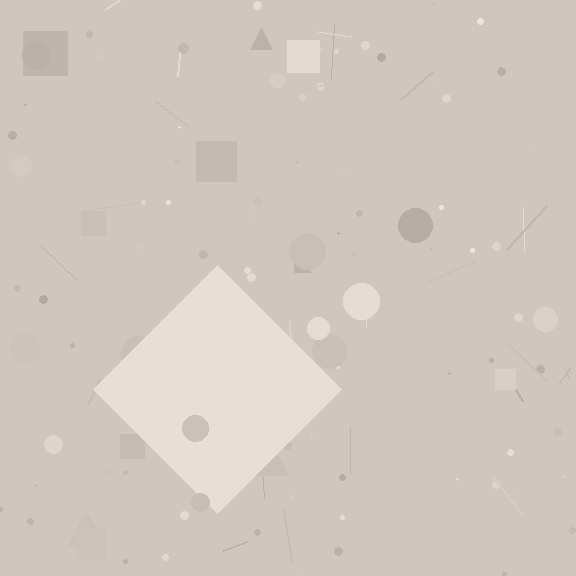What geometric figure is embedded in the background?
A diamond is embedded in the background.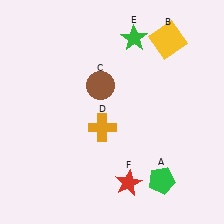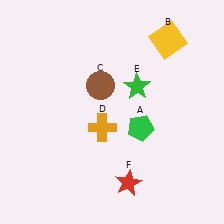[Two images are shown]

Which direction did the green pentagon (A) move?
The green pentagon (A) moved up.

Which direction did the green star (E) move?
The green star (E) moved down.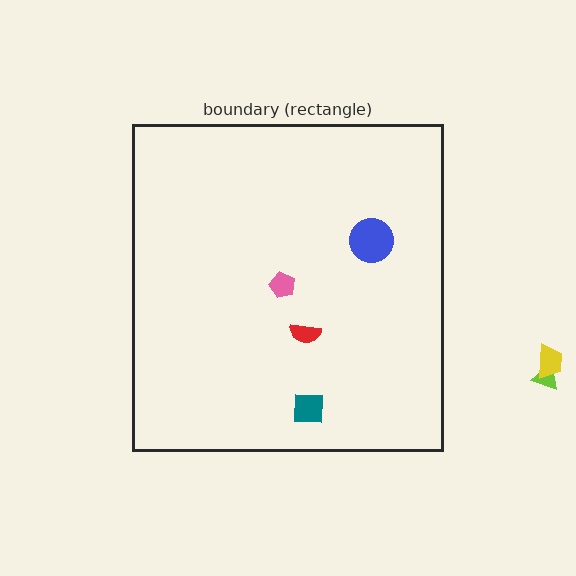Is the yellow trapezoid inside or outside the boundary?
Outside.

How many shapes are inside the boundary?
4 inside, 2 outside.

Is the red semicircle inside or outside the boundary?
Inside.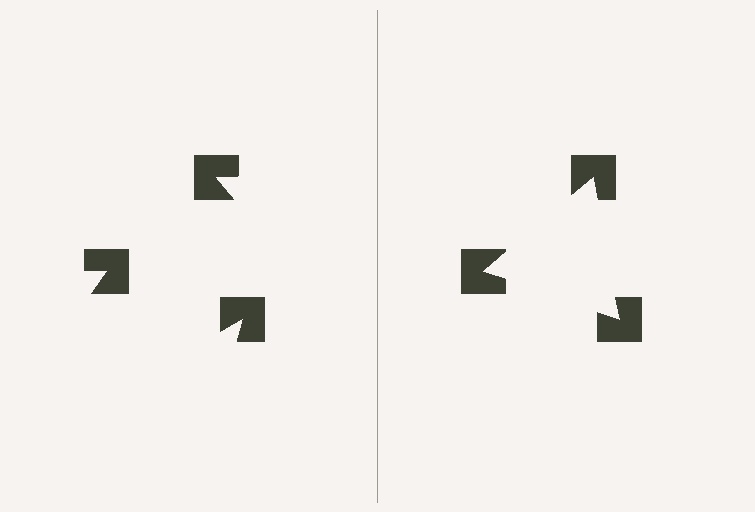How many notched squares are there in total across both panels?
6 — 3 on each side.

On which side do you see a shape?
An illusory triangle appears on the right side. On the left side the wedge cuts are rotated, so no coherent shape forms.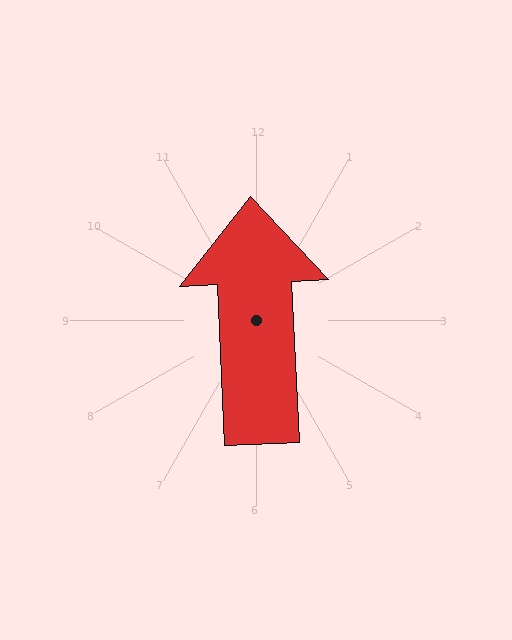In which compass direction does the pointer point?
North.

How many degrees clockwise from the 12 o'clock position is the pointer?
Approximately 357 degrees.